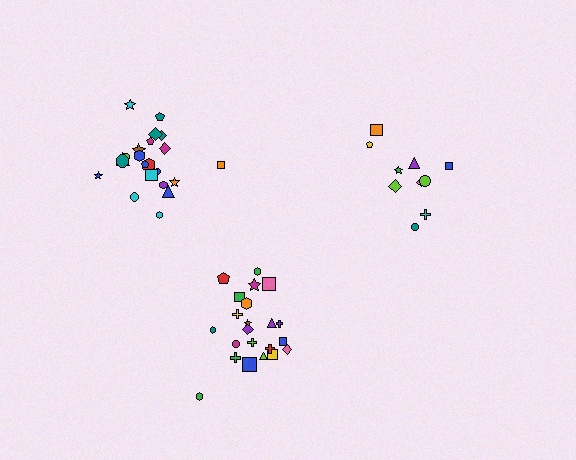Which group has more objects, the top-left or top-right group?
The top-left group.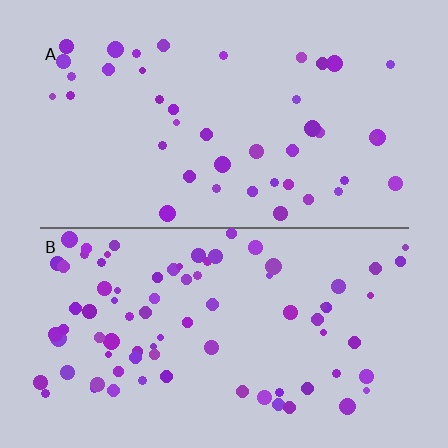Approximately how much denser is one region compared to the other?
Approximately 1.9× — region B over region A.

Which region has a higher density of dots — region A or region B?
B (the bottom).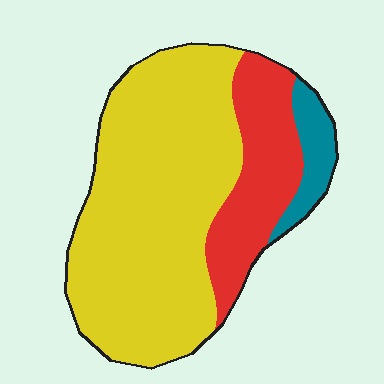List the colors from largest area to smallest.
From largest to smallest: yellow, red, teal.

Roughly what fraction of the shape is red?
Red covers about 25% of the shape.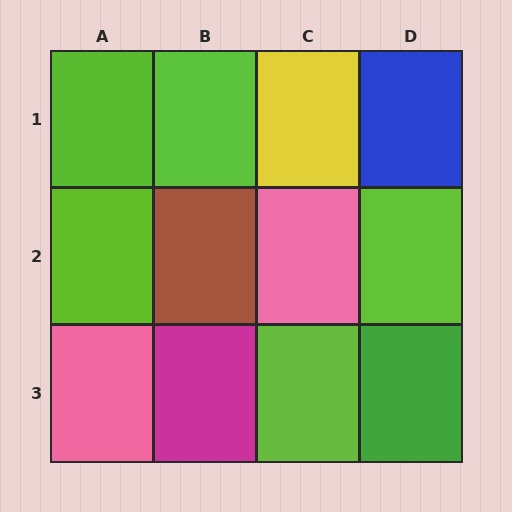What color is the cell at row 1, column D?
Blue.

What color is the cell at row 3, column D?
Green.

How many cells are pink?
2 cells are pink.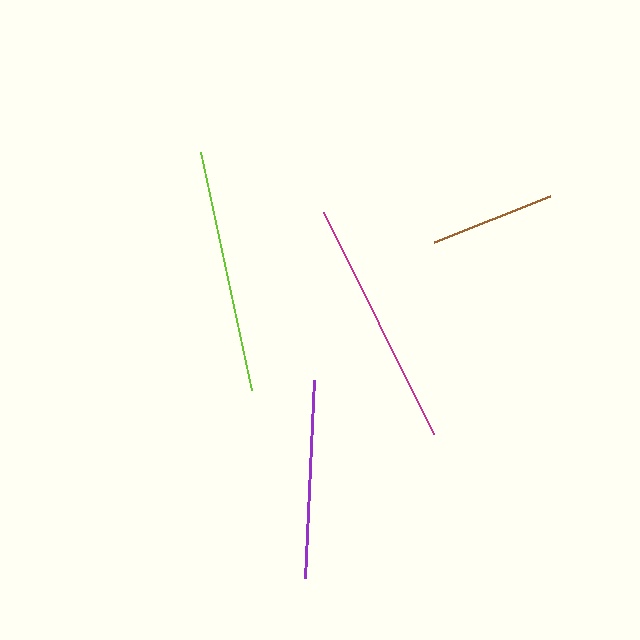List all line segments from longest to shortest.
From longest to shortest: magenta, lime, purple, brown.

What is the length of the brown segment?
The brown segment is approximately 125 pixels long.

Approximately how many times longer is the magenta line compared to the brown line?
The magenta line is approximately 2.0 times the length of the brown line.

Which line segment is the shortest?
The brown line is the shortest at approximately 125 pixels.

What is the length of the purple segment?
The purple segment is approximately 199 pixels long.